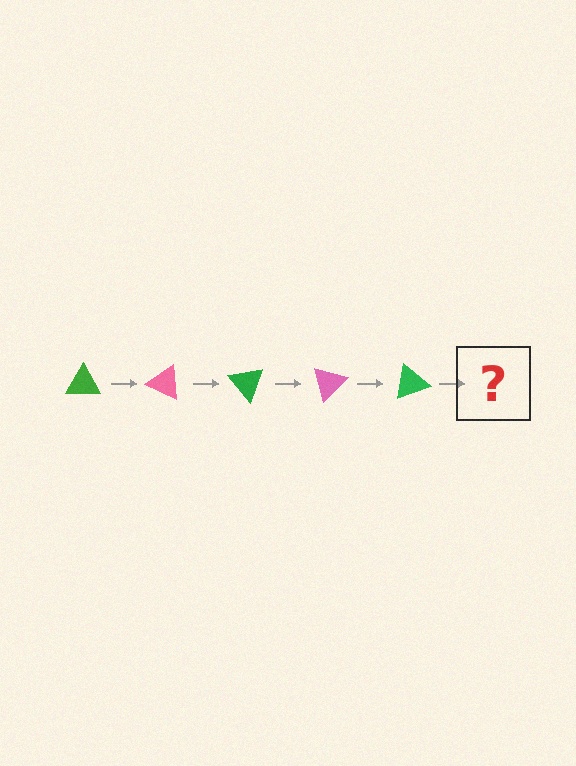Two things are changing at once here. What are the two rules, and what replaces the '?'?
The two rules are that it rotates 25 degrees each step and the color cycles through green and pink. The '?' should be a pink triangle, rotated 125 degrees from the start.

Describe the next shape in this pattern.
It should be a pink triangle, rotated 125 degrees from the start.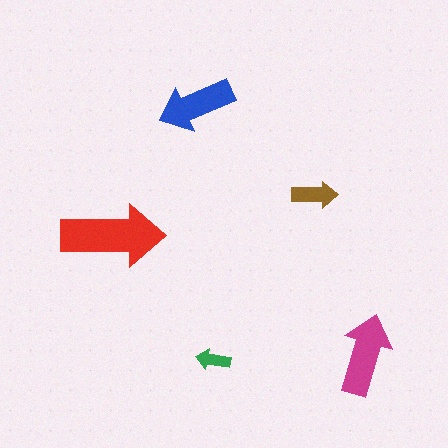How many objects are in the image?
There are 5 objects in the image.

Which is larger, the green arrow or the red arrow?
The red one.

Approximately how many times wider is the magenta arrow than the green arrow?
About 2.5 times wider.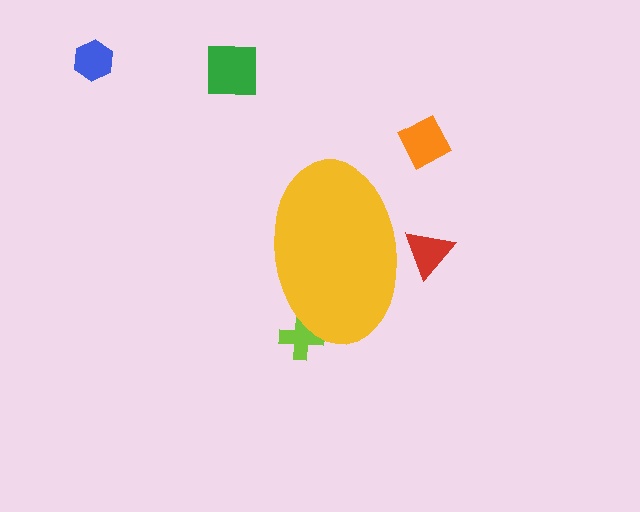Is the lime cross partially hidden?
Yes, the lime cross is partially hidden behind the yellow ellipse.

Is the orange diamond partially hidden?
No, the orange diamond is fully visible.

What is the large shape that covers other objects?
A yellow ellipse.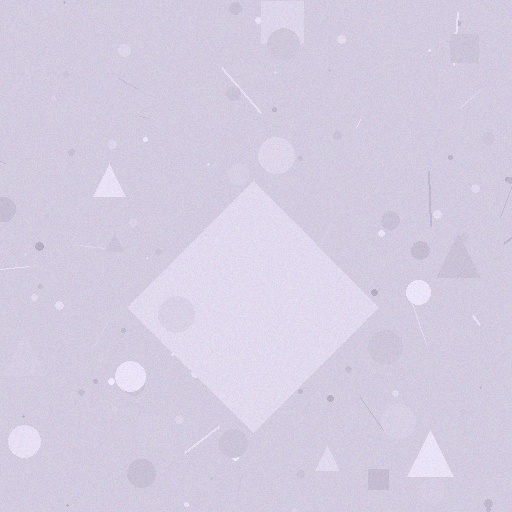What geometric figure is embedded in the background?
A diamond is embedded in the background.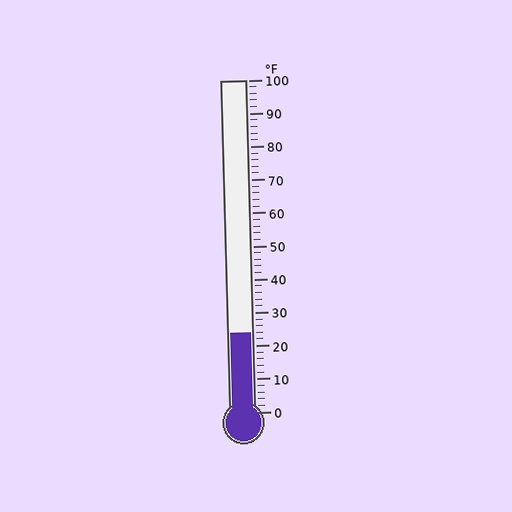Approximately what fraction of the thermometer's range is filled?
The thermometer is filled to approximately 25% of its range.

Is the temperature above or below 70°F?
The temperature is below 70°F.